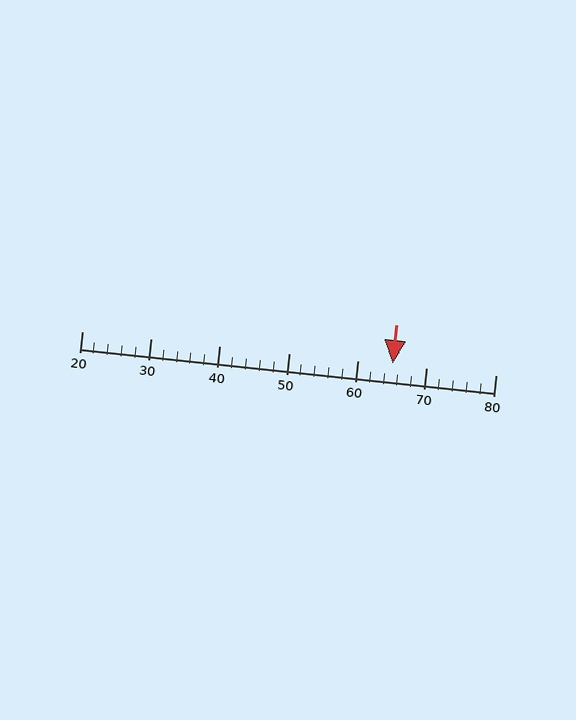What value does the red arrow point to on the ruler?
The red arrow points to approximately 65.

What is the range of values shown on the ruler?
The ruler shows values from 20 to 80.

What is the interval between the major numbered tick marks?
The major tick marks are spaced 10 units apart.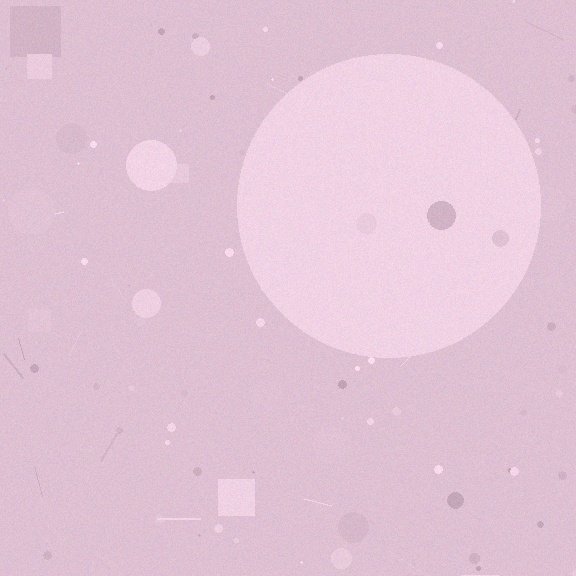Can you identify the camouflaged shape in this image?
The camouflaged shape is a circle.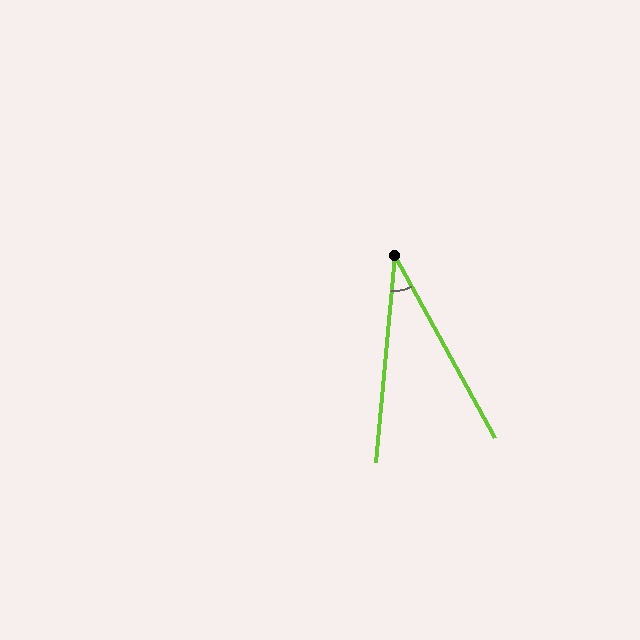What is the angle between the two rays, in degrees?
Approximately 34 degrees.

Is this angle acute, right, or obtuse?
It is acute.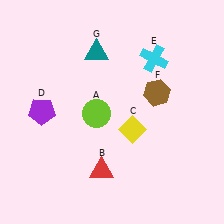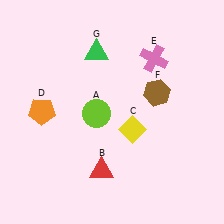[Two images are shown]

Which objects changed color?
D changed from purple to orange. E changed from cyan to pink. G changed from teal to green.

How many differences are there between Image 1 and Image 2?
There are 3 differences between the two images.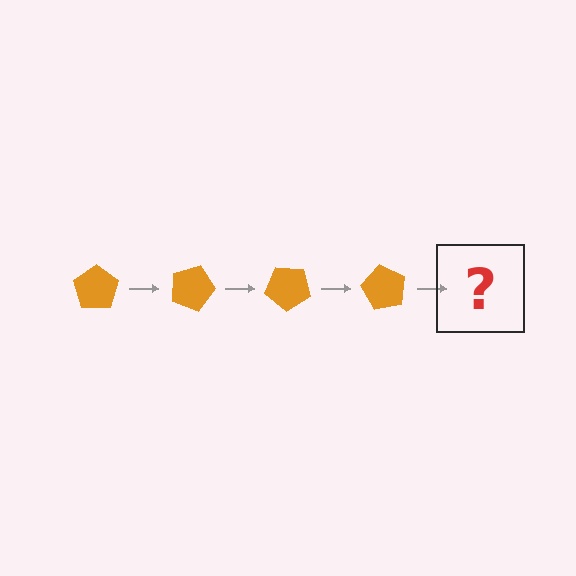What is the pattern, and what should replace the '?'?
The pattern is that the pentagon rotates 20 degrees each step. The '?' should be an orange pentagon rotated 80 degrees.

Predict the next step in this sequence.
The next step is an orange pentagon rotated 80 degrees.